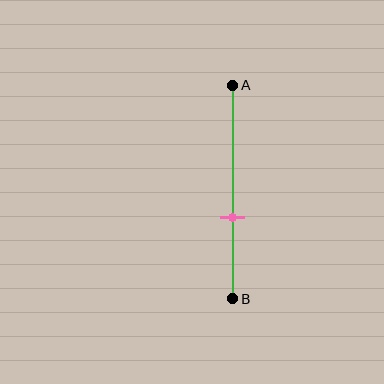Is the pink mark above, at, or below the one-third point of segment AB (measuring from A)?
The pink mark is below the one-third point of segment AB.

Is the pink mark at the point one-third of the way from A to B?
No, the mark is at about 60% from A, not at the 33% one-third point.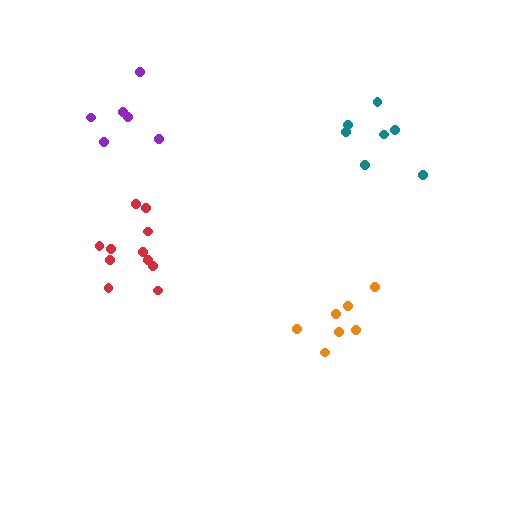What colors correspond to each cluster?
The clusters are colored: orange, teal, red, purple.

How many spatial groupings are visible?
There are 4 spatial groupings.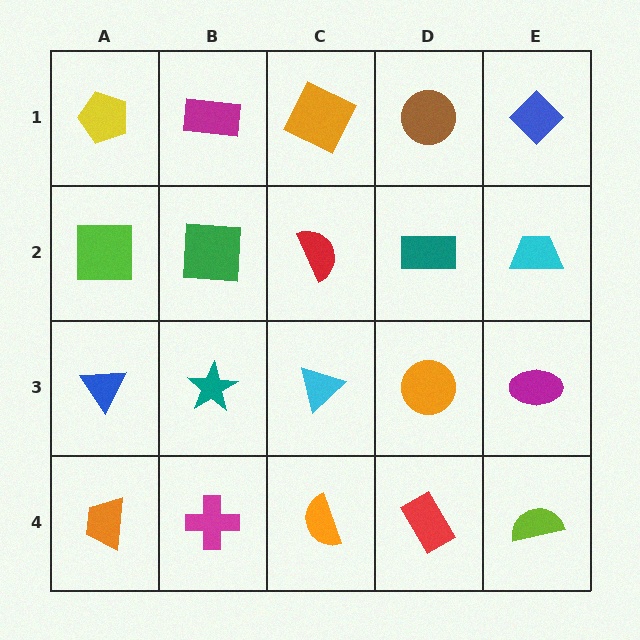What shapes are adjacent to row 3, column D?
A teal rectangle (row 2, column D), a red rectangle (row 4, column D), a cyan triangle (row 3, column C), a magenta ellipse (row 3, column E).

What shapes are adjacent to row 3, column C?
A red semicircle (row 2, column C), an orange semicircle (row 4, column C), a teal star (row 3, column B), an orange circle (row 3, column D).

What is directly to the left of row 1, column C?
A magenta rectangle.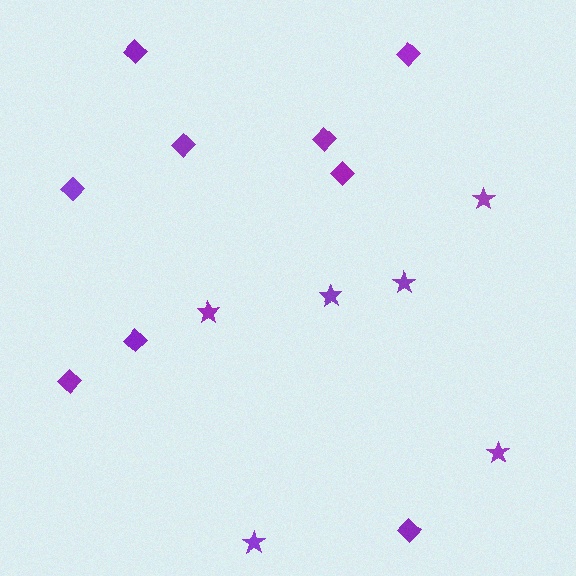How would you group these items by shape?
There are 2 groups: one group of stars (6) and one group of diamonds (9).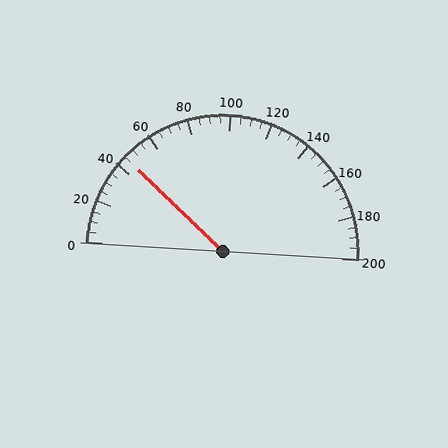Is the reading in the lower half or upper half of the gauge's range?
The reading is in the lower half of the range (0 to 200).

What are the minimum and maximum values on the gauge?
The gauge ranges from 0 to 200.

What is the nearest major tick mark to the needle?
The nearest major tick mark is 40.